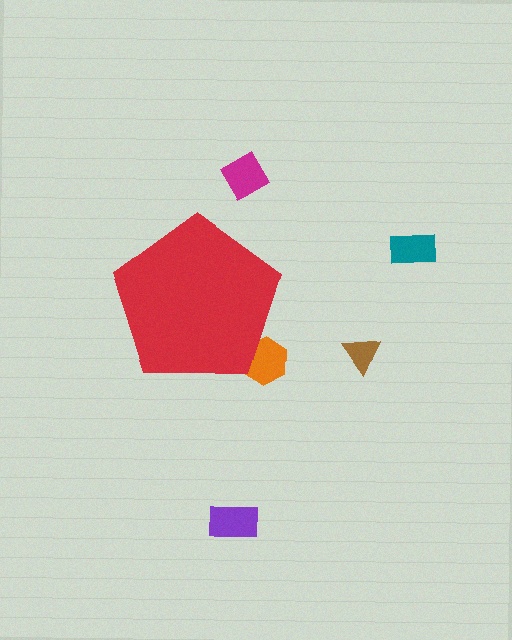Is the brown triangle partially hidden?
No, the brown triangle is fully visible.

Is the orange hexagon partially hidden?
Yes, the orange hexagon is partially hidden behind the red pentagon.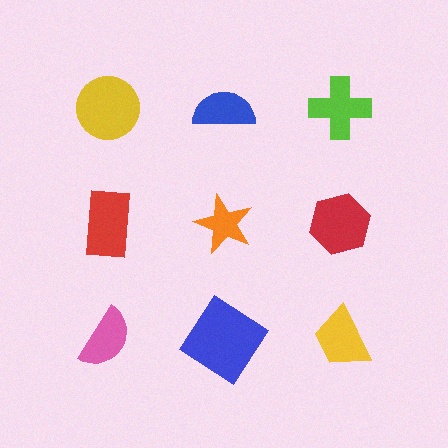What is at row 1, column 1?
A yellow circle.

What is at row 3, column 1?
A pink semicircle.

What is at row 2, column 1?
A red rectangle.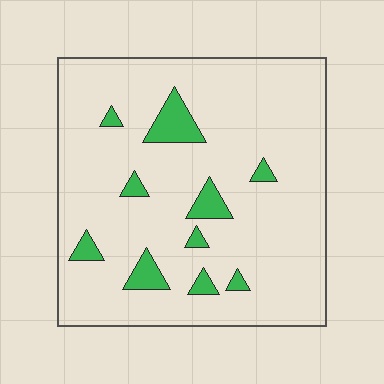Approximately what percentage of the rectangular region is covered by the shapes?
Approximately 10%.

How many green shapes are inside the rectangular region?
10.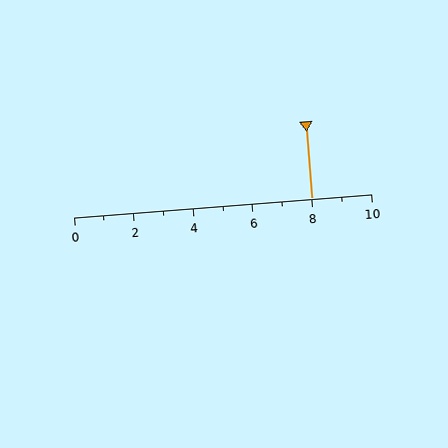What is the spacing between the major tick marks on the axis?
The major ticks are spaced 2 apart.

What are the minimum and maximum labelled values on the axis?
The axis runs from 0 to 10.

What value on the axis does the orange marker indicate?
The marker indicates approximately 8.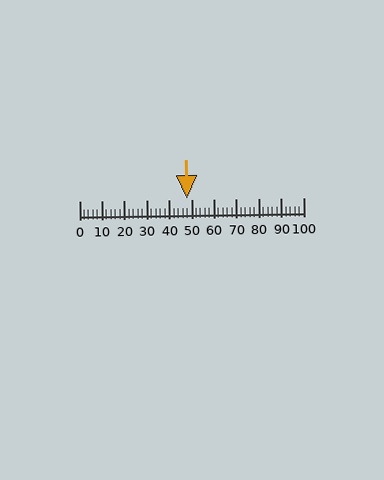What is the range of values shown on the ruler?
The ruler shows values from 0 to 100.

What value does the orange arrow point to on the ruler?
The orange arrow points to approximately 48.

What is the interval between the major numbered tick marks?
The major tick marks are spaced 10 units apart.